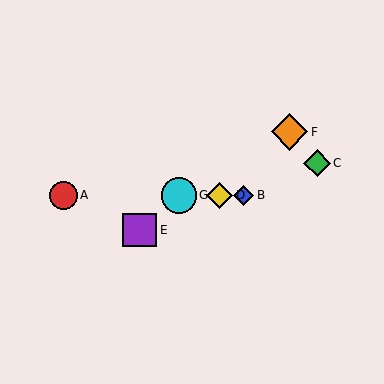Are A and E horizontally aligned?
No, A is at y≈196 and E is at y≈230.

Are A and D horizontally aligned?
Yes, both are at y≈196.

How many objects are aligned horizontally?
4 objects (A, B, D, G) are aligned horizontally.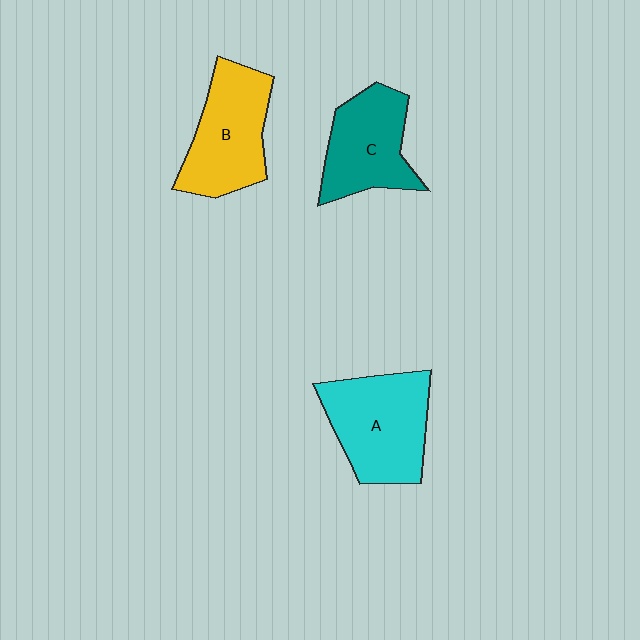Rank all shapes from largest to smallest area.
From largest to smallest: A (cyan), B (yellow), C (teal).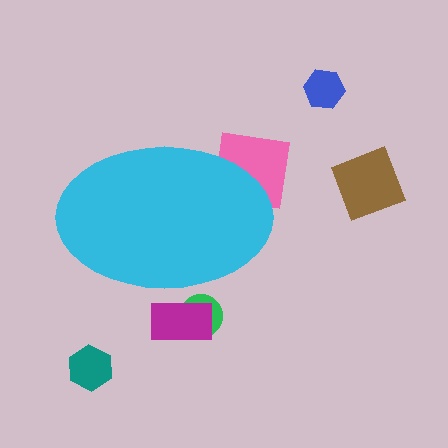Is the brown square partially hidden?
No, the brown square is fully visible.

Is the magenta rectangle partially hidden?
Yes, the magenta rectangle is partially hidden behind the cyan ellipse.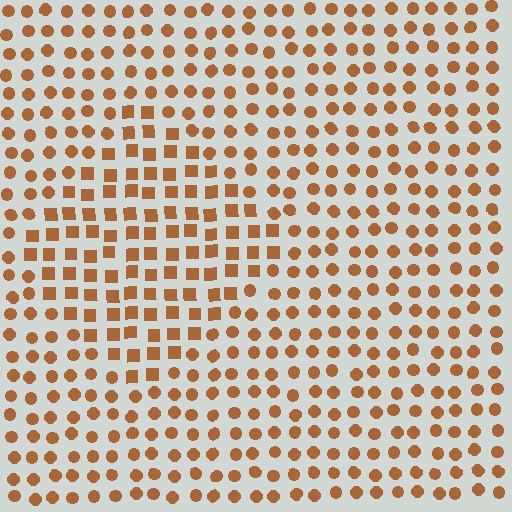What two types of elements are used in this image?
The image uses squares inside the diamond region and circles outside it.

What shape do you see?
I see a diamond.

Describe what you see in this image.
The image is filled with small brown elements arranged in a uniform grid. A diamond-shaped region contains squares, while the surrounding area contains circles. The boundary is defined purely by the change in element shape.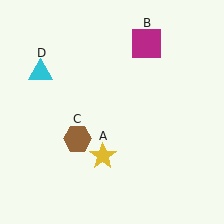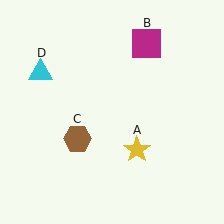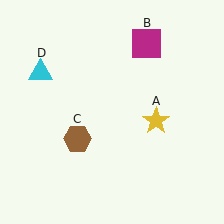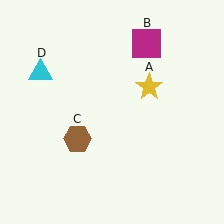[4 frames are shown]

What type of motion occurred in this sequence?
The yellow star (object A) rotated counterclockwise around the center of the scene.